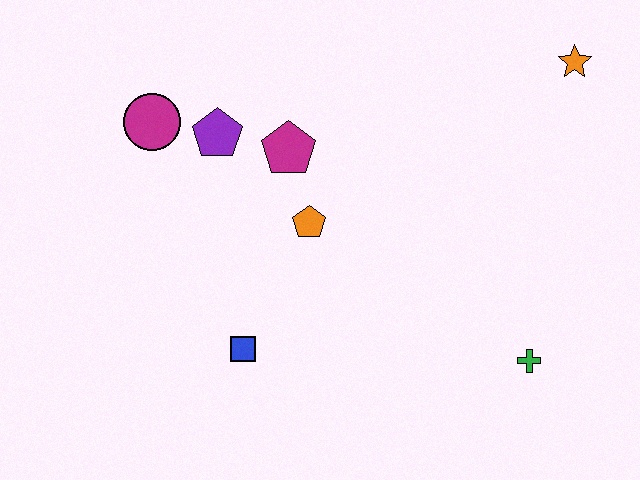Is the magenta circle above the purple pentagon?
Yes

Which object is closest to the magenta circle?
The purple pentagon is closest to the magenta circle.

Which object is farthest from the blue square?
The orange star is farthest from the blue square.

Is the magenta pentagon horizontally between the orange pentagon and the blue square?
Yes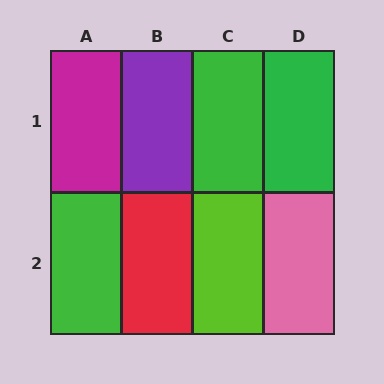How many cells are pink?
1 cell is pink.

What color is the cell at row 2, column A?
Green.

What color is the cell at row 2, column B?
Red.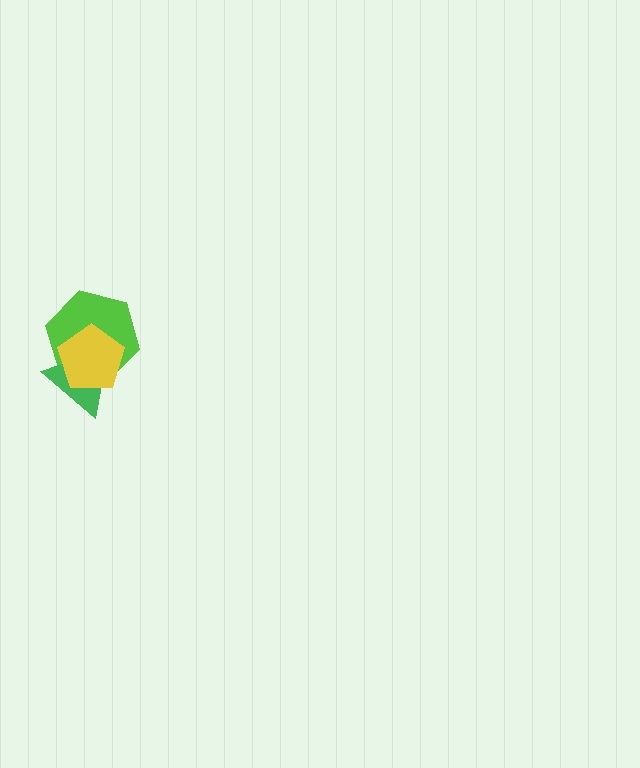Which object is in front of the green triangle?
The yellow pentagon is in front of the green triangle.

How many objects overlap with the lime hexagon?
2 objects overlap with the lime hexagon.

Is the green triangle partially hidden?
Yes, it is partially covered by another shape.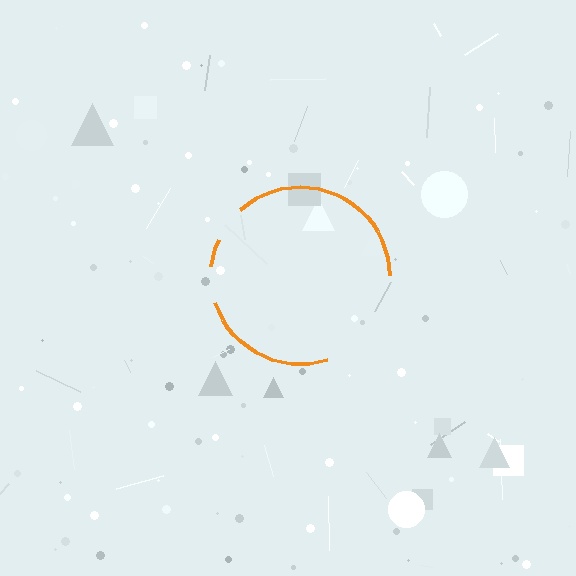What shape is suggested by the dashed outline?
The dashed outline suggests a circle.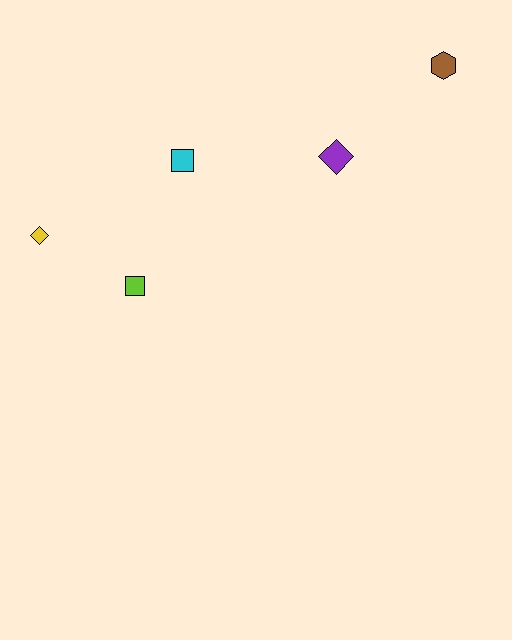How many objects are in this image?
There are 5 objects.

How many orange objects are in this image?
There are no orange objects.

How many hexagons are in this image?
There is 1 hexagon.